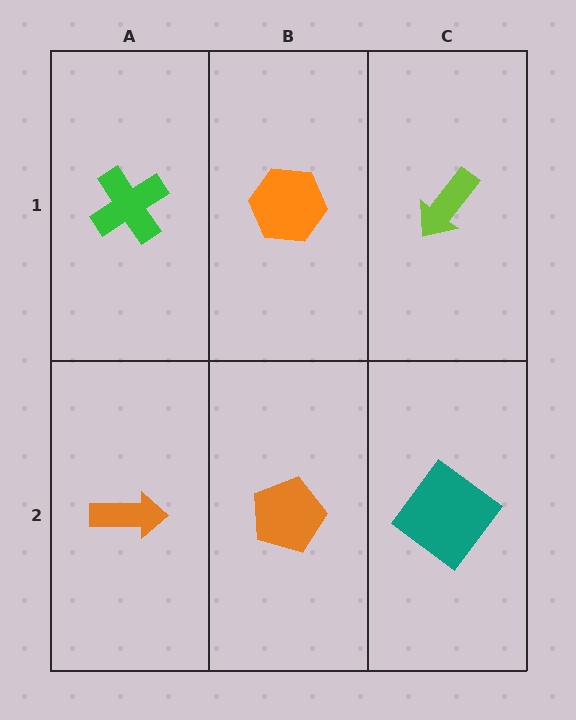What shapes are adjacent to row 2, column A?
A green cross (row 1, column A), an orange pentagon (row 2, column B).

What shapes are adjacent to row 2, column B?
An orange hexagon (row 1, column B), an orange arrow (row 2, column A), a teal diamond (row 2, column C).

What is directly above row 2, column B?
An orange hexagon.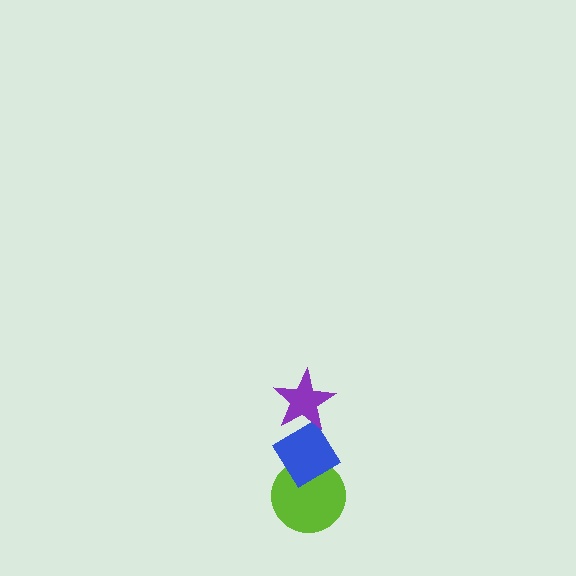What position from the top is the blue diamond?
The blue diamond is 2nd from the top.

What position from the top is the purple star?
The purple star is 1st from the top.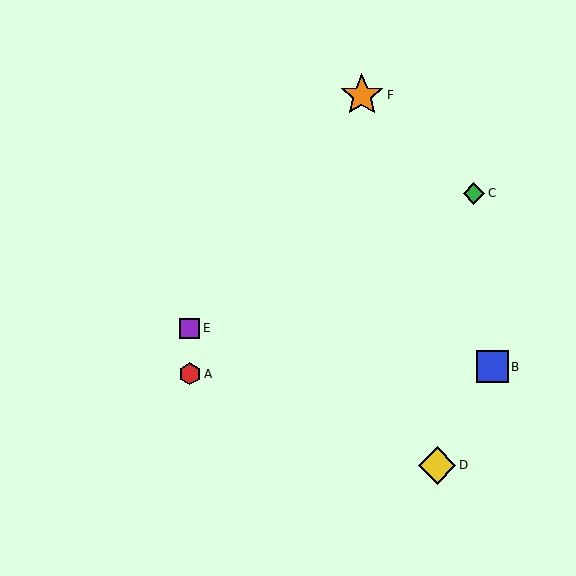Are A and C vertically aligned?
No, A is at x≈190 and C is at x≈474.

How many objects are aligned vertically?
2 objects (A, E) are aligned vertically.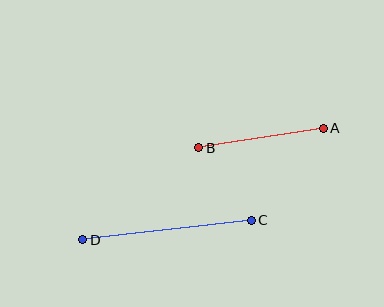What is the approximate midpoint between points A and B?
The midpoint is at approximately (261, 138) pixels.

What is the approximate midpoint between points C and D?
The midpoint is at approximately (167, 230) pixels.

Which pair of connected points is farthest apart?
Points C and D are farthest apart.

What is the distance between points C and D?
The distance is approximately 170 pixels.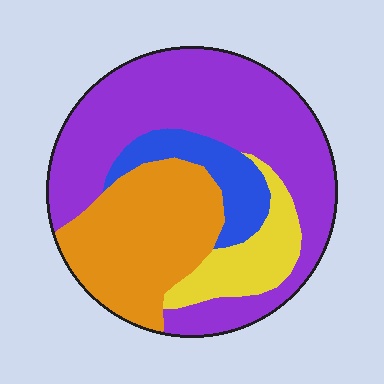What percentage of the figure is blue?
Blue takes up less than a quarter of the figure.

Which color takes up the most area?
Purple, at roughly 50%.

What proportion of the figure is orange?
Orange takes up about one quarter (1/4) of the figure.